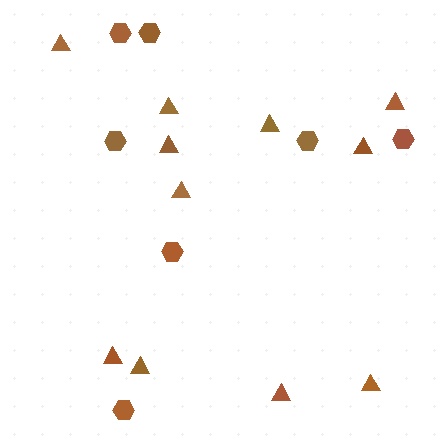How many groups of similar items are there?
There are 2 groups: one group of hexagons (7) and one group of triangles (11).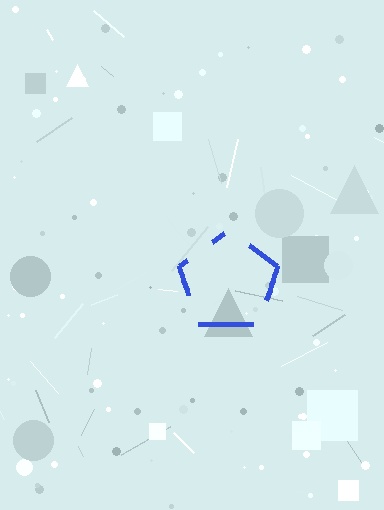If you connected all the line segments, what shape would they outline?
They would outline a pentagon.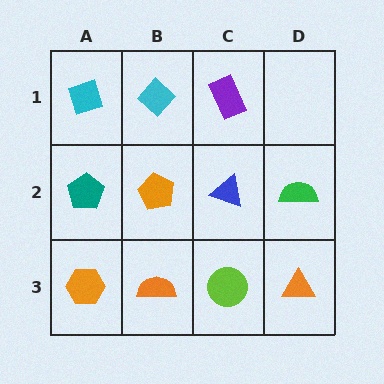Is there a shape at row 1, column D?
No, that cell is empty.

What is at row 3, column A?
An orange hexagon.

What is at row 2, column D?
A green semicircle.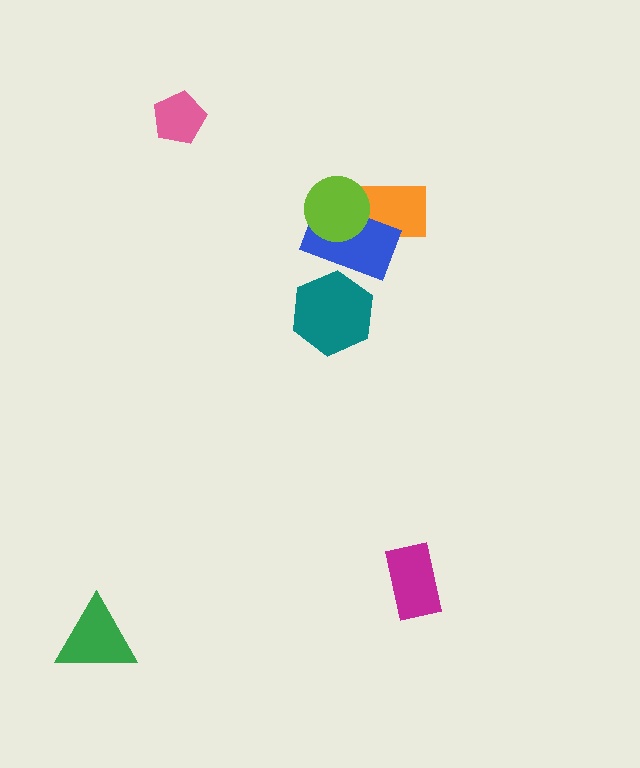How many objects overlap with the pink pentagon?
0 objects overlap with the pink pentagon.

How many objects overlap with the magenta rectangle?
0 objects overlap with the magenta rectangle.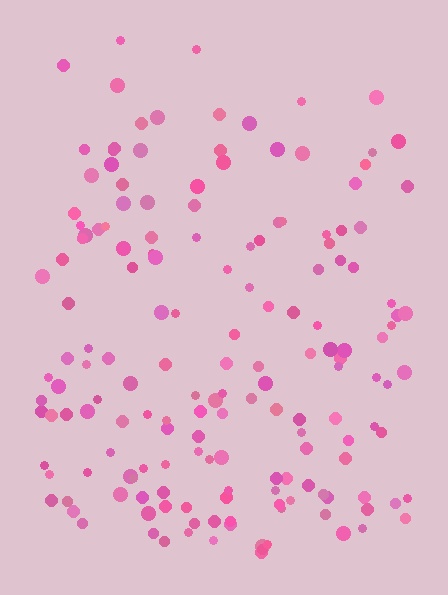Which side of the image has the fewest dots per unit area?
The top.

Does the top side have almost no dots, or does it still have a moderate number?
Still a moderate number, just noticeably fewer than the bottom.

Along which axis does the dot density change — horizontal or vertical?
Vertical.